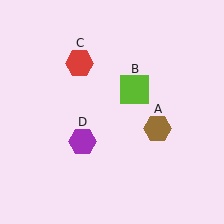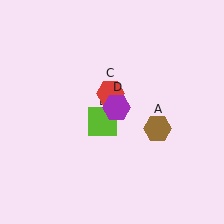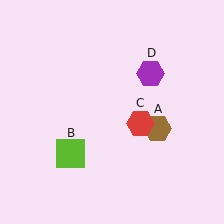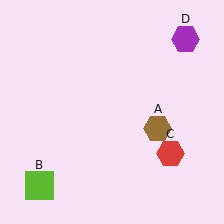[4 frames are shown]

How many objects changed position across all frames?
3 objects changed position: lime square (object B), red hexagon (object C), purple hexagon (object D).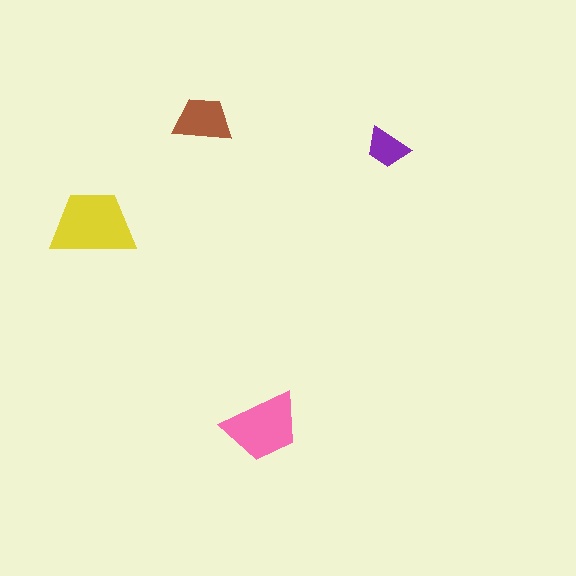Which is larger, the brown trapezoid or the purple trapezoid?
The brown one.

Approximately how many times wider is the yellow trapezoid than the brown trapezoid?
About 1.5 times wider.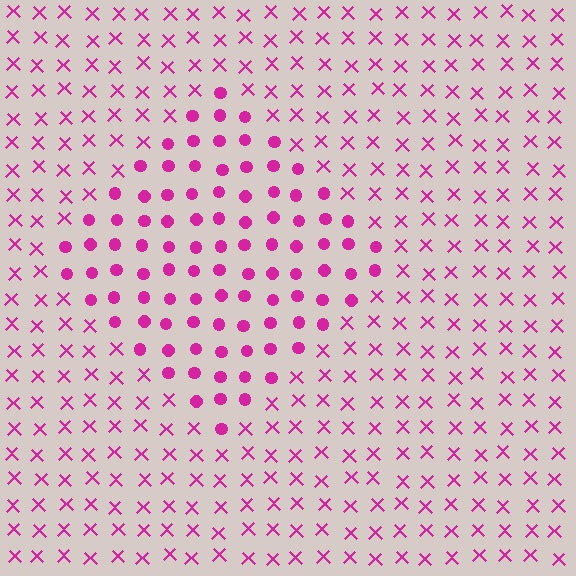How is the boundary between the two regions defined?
The boundary is defined by a change in element shape: circles inside vs. X marks outside. All elements share the same color and spacing.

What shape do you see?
I see a diamond.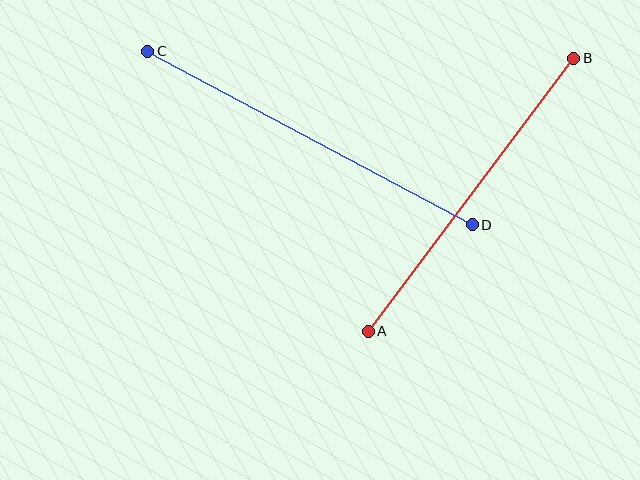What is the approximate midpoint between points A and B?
The midpoint is at approximately (471, 195) pixels.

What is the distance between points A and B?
The distance is approximately 342 pixels.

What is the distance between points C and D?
The distance is approximately 368 pixels.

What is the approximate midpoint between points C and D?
The midpoint is at approximately (310, 138) pixels.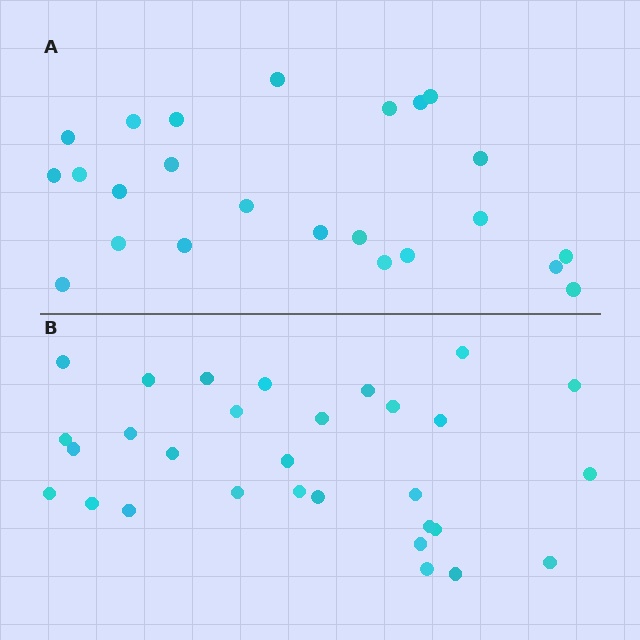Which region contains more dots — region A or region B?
Region B (the bottom region) has more dots.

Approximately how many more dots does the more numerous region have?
Region B has about 6 more dots than region A.